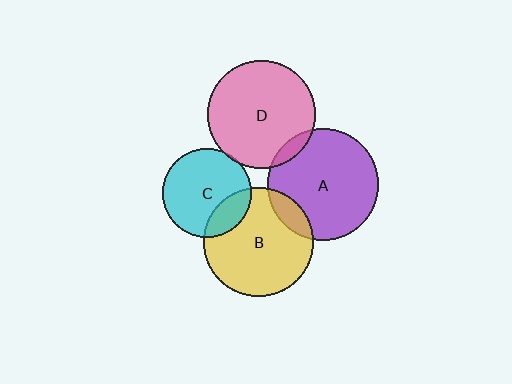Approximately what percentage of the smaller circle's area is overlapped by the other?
Approximately 10%.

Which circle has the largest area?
Circle A (purple).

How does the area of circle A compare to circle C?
Approximately 1.6 times.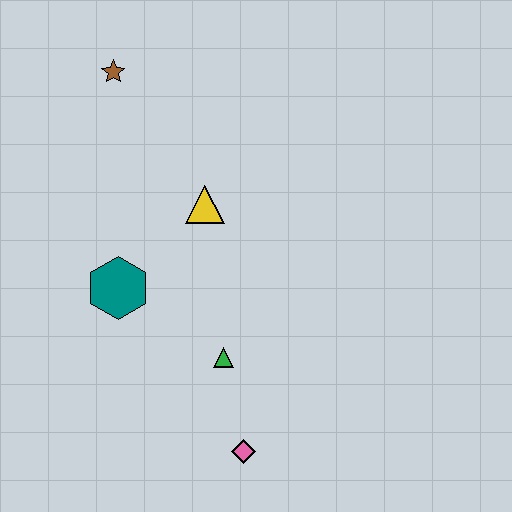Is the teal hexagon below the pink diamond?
No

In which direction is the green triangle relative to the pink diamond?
The green triangle is above the pink diamond.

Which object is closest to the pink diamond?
The green triangle is closest to the pink diamond.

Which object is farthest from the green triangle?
The brown star is farthest from the green triangle.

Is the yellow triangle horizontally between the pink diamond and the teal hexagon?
Yes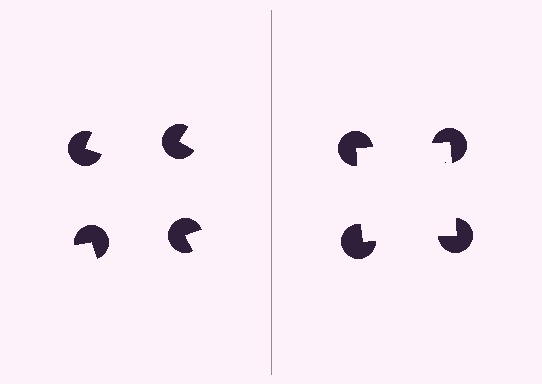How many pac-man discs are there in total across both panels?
8 — 4 on each side.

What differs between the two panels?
The pac-man discs are positioned identically on both sides; only the wedge orientations differ. On the right they align to a square; on the left they are misaligned.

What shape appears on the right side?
An illusory square.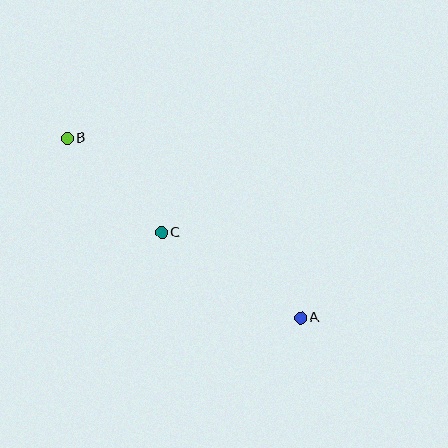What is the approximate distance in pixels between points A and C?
The distance between A and C is approximately 163 pixels.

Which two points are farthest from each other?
Points A and B are farthest from each other.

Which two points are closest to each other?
Points B and C are closest to each other.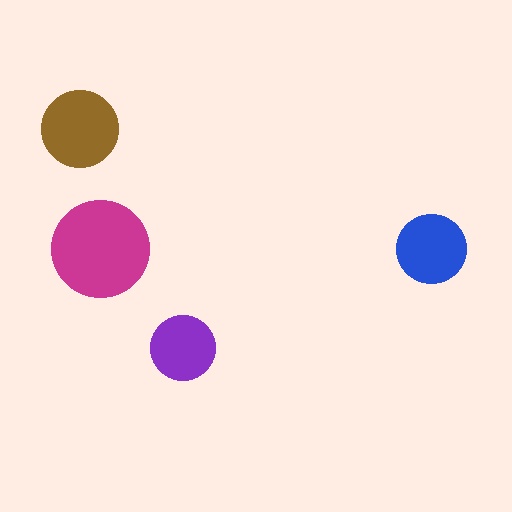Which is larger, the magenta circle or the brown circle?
The magenta one.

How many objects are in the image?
There are 4 objects in the image.